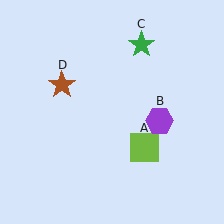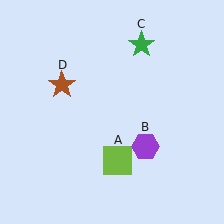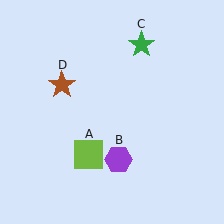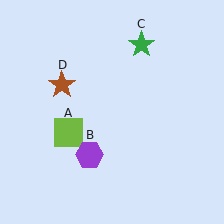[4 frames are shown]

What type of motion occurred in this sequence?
The lime square (object A), purple hexagon (object B) rotated clockwise around the center of the scene.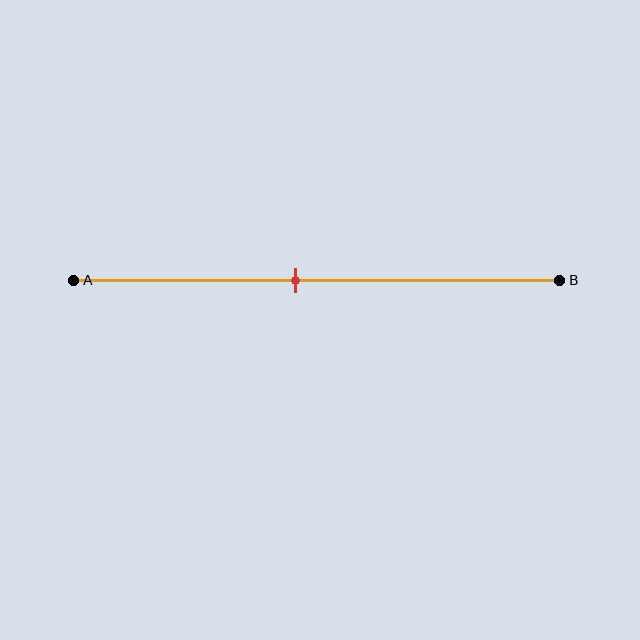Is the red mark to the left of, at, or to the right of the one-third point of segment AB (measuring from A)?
The red mark is to the right of the one-third point of segment AB.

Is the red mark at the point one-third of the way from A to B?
No, the mark is at about 45% from A, not at the 33% one-third point.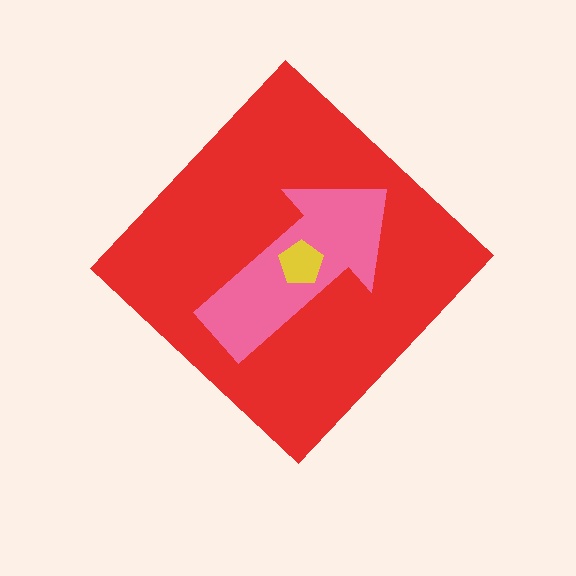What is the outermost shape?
The red diamond.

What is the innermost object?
The yellow pentagon.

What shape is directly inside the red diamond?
The pink arrow.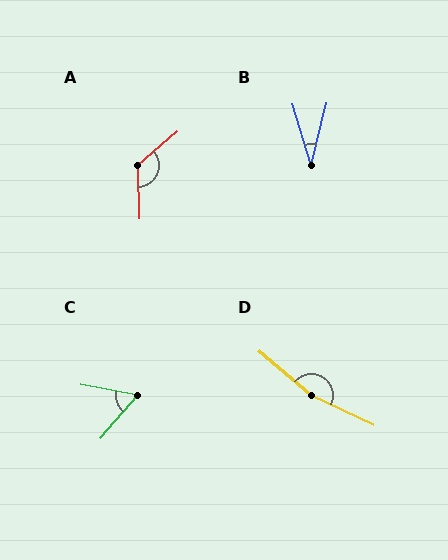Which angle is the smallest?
B, at approximately 30 degrees.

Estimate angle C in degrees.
Approximately 61 degrees.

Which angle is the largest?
D, at approximately 165 degrees.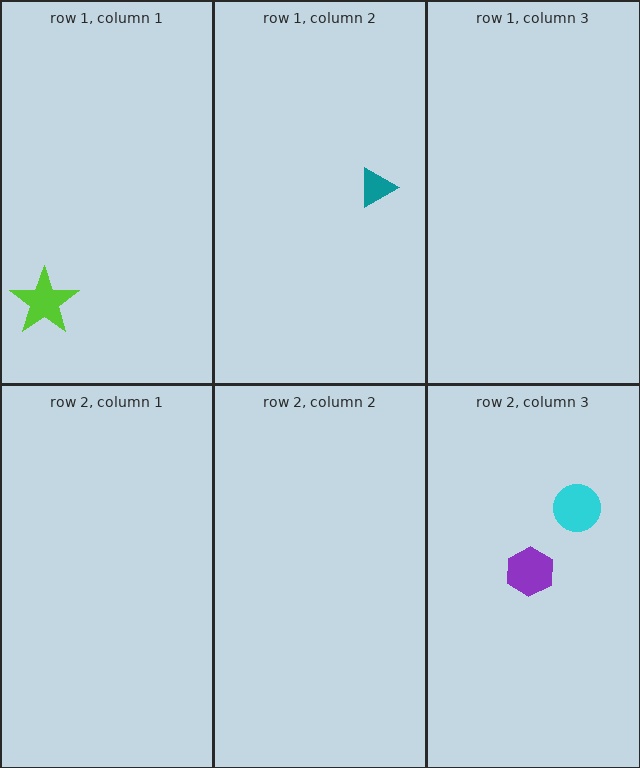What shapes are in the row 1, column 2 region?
The teal triangle.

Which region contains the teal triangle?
The row 1, column 2 region.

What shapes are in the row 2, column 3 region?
The cyan circle, the purple hexagon.